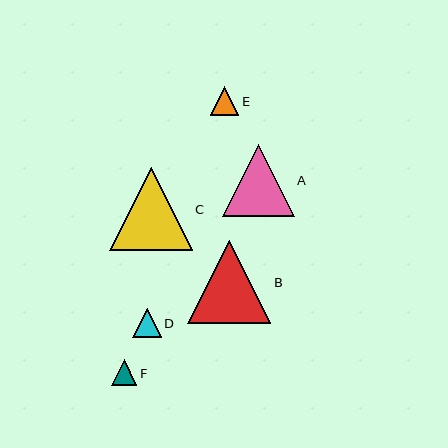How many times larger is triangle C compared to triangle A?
Triangle C is approximately 1.2 times the size of triangle A.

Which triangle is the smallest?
Triangle F is the smallest with a size of approximately 25 pixels.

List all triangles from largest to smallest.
From largest to smallest: B, C, A, D, E, F.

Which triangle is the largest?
Triangle B is the largest with a size of approximately 83 pixels.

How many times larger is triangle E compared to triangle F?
Triangle E is approximately 1.1 times the size of triangle F.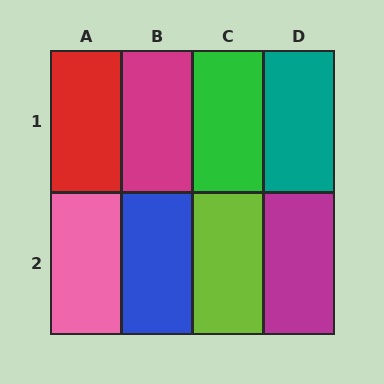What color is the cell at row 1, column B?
Magenta.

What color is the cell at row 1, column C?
Green.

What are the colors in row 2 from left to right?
Pink, blue, lime, magenta.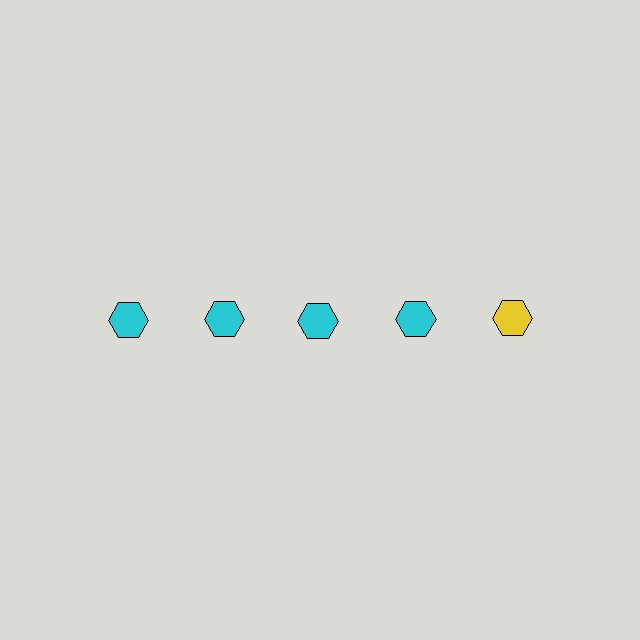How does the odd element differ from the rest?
It has a different color: yellow instead of cyan.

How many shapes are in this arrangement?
There are 5 shapes arranged in a grid pattern.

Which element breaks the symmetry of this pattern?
The yellow hexagon in the top row, rightmost column breaks the symmetry. All other shapes are cyan hexagons.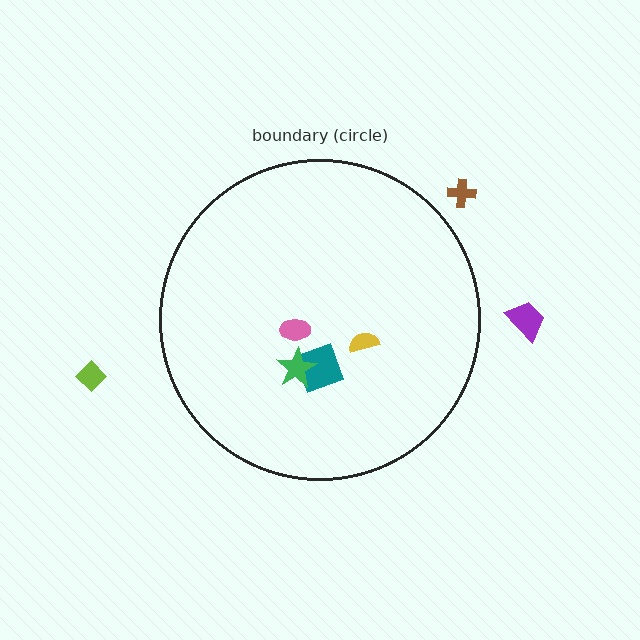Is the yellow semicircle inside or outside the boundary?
Inside.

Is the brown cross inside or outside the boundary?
Outside.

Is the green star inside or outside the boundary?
Inside.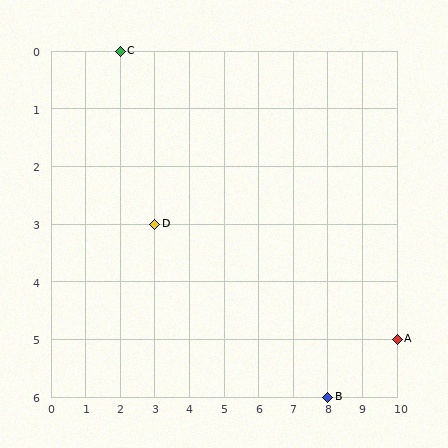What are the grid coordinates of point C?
Point C is at grid coordinates (2, 0).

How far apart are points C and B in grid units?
Points C and B are 6 columns and 6 rows apart (about 8.5 grid units diagonally).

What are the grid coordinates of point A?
Point A is at grid coordinates (10, 5).